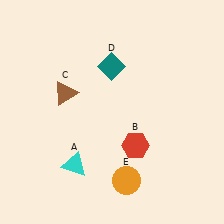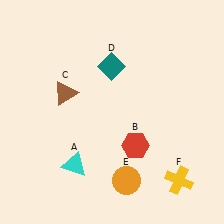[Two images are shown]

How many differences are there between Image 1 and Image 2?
There is 1 difference between the two images.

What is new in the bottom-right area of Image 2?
A yellow cross (F) was added in the bottom-right area of Image 2.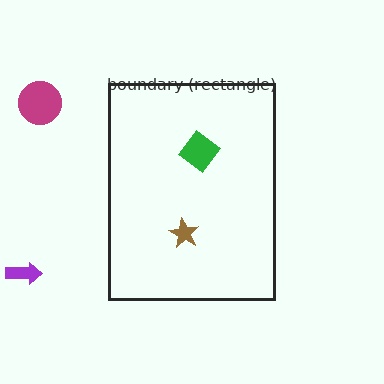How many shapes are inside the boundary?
2 inside, 2 outside.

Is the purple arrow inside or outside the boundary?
Outside.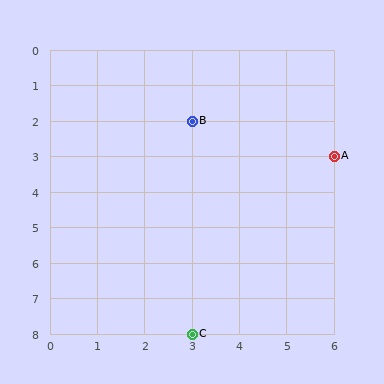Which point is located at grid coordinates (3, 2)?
Point B is at (3, 2).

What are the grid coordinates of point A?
Point A is at grid coordinates (6, 3).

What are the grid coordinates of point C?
Point C is at grid coordinates (3, 8).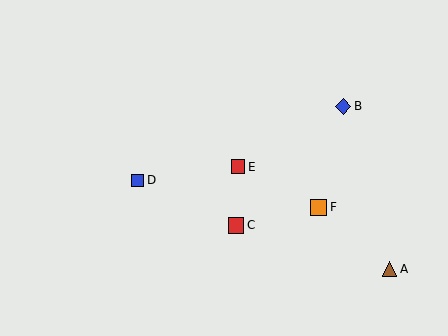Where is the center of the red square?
The center of the red square is at (236, 225).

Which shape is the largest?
The orange square (labeled F) is the largest.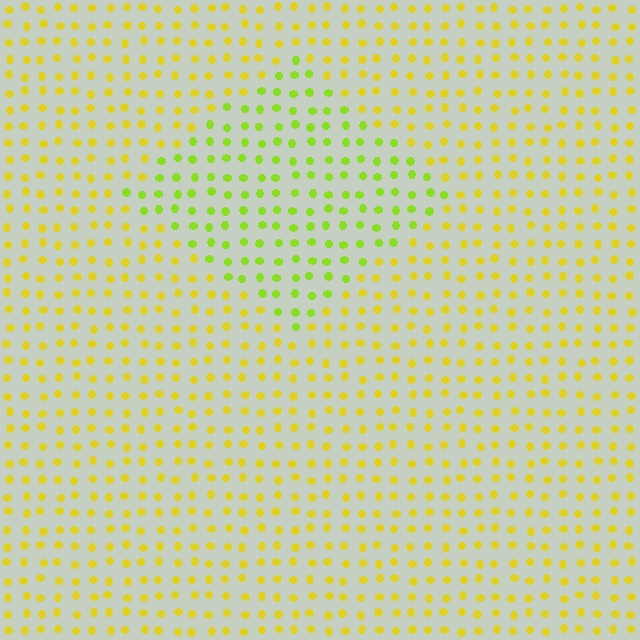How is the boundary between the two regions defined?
The boundary is defined purely by a slight shift in hue (about 32 degrees). Spacing, size, and orientation are identical on both sides.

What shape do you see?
I see a diamond.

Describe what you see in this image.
The image is filled with small yellow elements in a uniform arrangement. A diamond-shaped region is visible where the elements are tinted to a slightly different hue, forming a subtle color boundary.